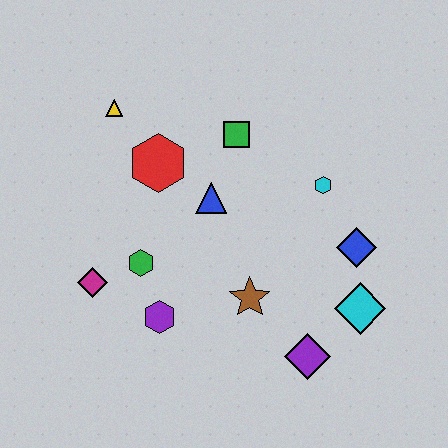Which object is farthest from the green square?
The purple diamond is farthest from the green square.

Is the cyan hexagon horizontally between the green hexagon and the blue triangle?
No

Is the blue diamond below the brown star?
No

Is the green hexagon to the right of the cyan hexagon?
No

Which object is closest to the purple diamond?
The cyan diamond is closest to the purple diamond.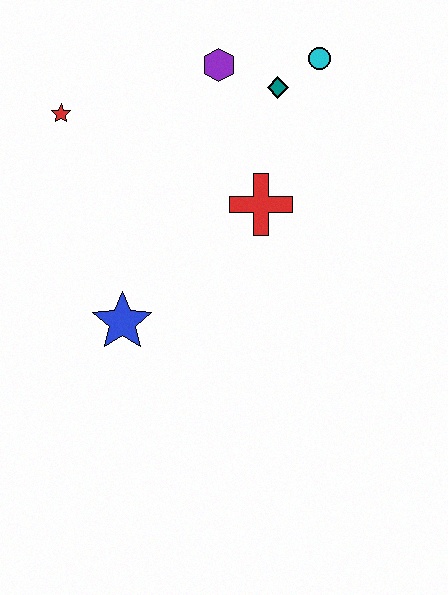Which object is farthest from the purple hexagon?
The blue star is farthest from the purple hexagon.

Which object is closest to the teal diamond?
The cyan circle is closest to the teal diamond.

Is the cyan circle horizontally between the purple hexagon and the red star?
No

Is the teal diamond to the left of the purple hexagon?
No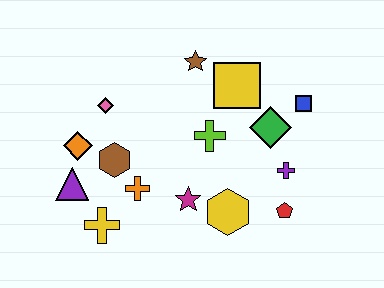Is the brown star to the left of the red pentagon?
Yes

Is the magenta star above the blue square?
No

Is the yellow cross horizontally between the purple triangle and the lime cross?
Yes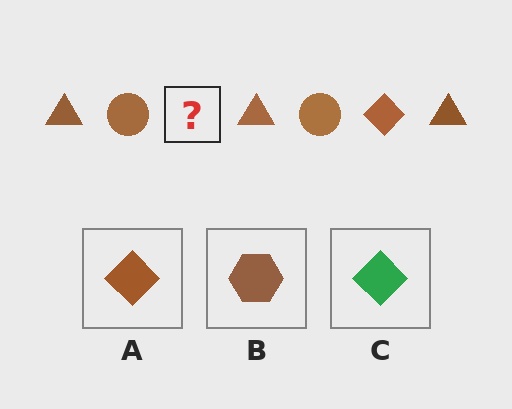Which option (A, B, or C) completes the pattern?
A.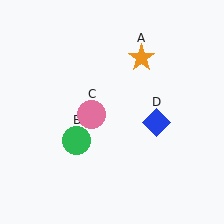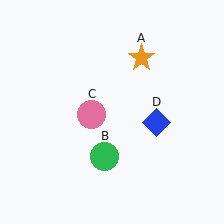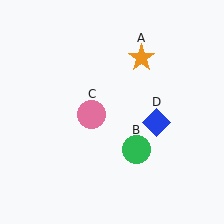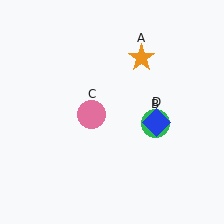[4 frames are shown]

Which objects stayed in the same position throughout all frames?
Orange star (object A) and pink circle (object C) and blue diamond (object D) remained stationary.